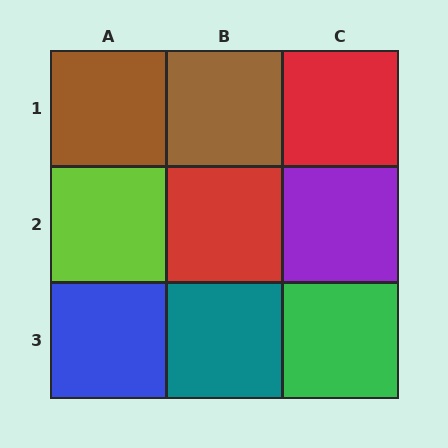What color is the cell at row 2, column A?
Lime.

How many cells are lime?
1 cell is lime.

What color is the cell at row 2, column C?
Purple.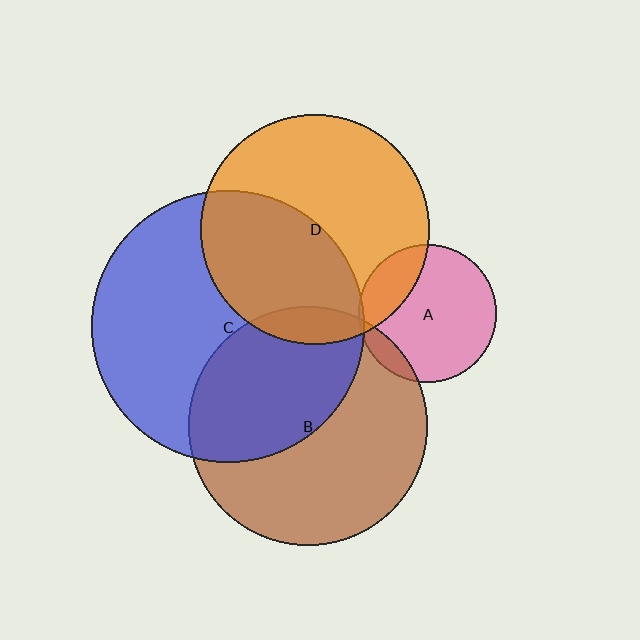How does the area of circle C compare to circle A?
Approximately 3.9 times.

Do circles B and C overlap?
Yes.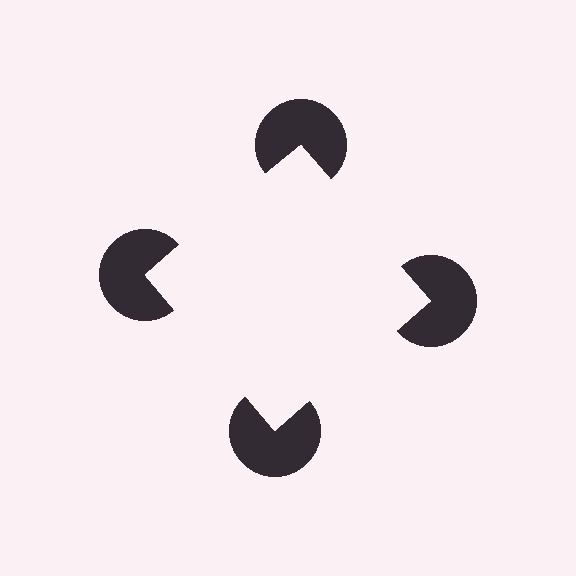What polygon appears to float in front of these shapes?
An illusory square — its edges are inferred from the aligned wedge cuts in the pac-man discs, not physically drawn.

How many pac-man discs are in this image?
There are 4 — one at each vertex of the illusory square.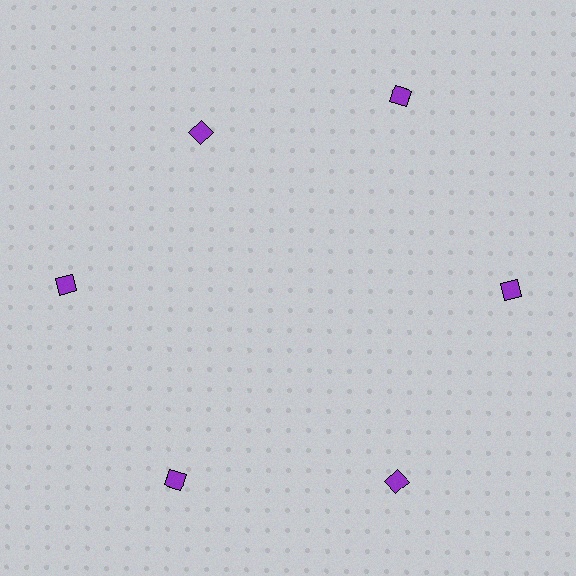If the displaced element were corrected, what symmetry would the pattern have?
It would have 6-fold rotational symmetry — the pattern would map onto itself every 60 degrees.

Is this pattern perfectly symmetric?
No. The 6 purple diamonds are arranged in a ring, but one element near the 11 o'clock position is pulled inward toward the center, breaking the 6-fold rotational symmetry.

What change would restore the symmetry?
The symmetry would be restored by moving it outward, back onto the ring so that all 6 diamonds sit at equal angles and equal distance from the center.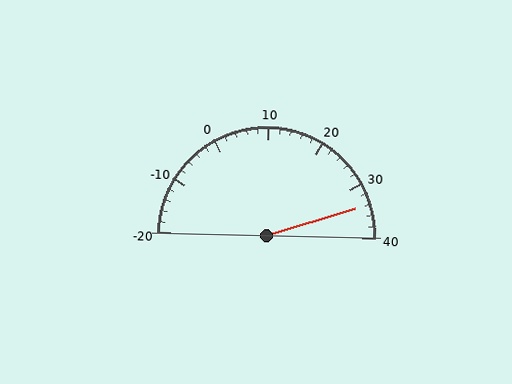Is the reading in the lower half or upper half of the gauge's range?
The reading is in the upper half of the range (-20 to 40).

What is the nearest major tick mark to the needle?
The nearest major tick mark is 30.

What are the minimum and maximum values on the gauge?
The gauge ranges from -20 to 40.